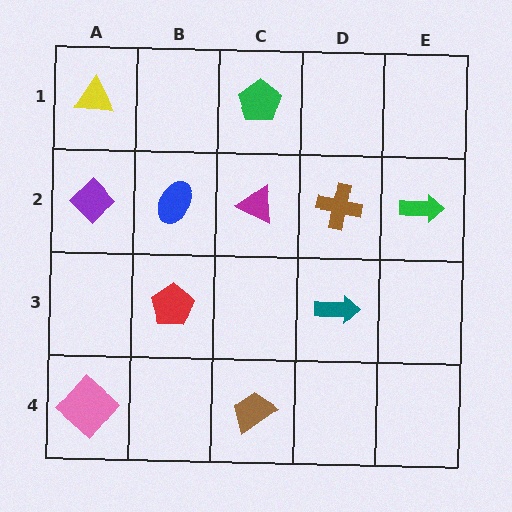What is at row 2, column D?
A brown cross.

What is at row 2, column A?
A purple diamond.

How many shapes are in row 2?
5 shapes.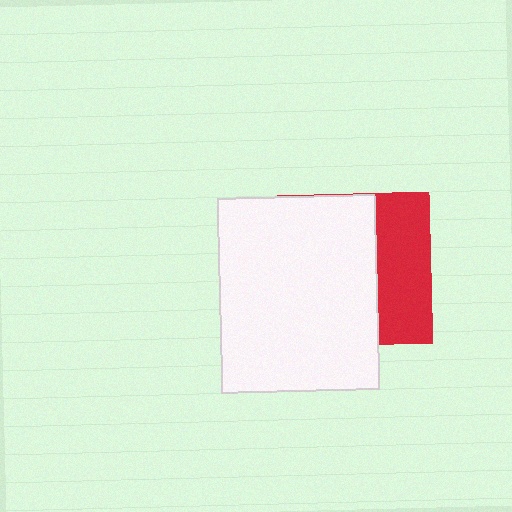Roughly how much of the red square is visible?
A small part of it is visible (roughly 36%).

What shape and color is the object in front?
The object in front is a white rectangle.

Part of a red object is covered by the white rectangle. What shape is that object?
It is a square.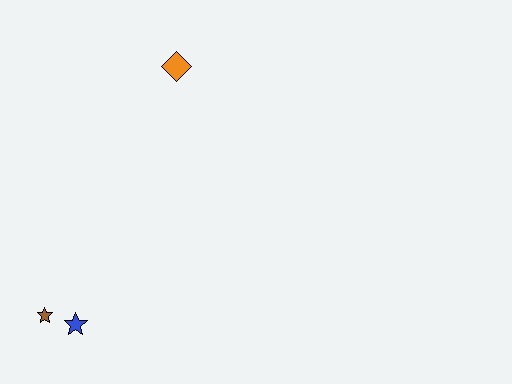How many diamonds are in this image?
There is 1 diamond.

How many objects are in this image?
There are 3 objects.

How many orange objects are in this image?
There is 1 orange object.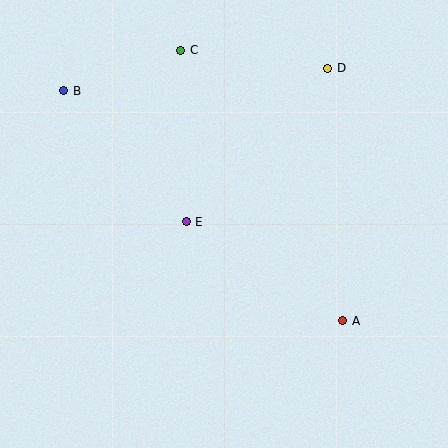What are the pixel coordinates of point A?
Point A is at (343, 321).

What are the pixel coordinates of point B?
Point B is at (64, 91).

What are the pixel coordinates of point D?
Point D is at (328, 68).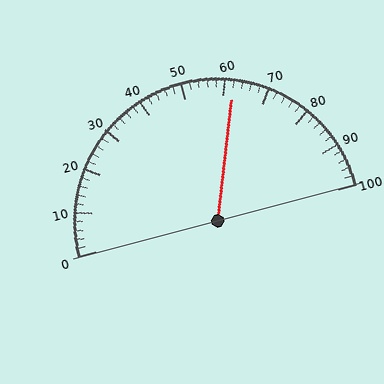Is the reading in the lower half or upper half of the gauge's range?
The reading is in the upper half of the range (0 to 100).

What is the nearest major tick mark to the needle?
The nearest major tick mark is 60.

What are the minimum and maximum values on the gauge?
The gauge ranges from 0 to 100.